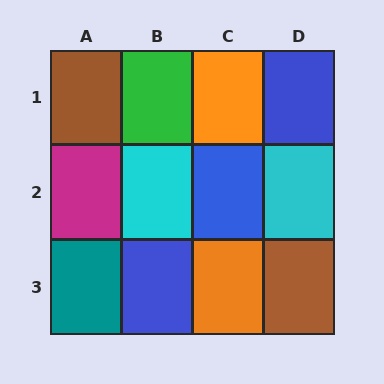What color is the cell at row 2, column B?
Cyan.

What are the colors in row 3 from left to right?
Teal, blue, orange, brown.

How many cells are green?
1 cell is green.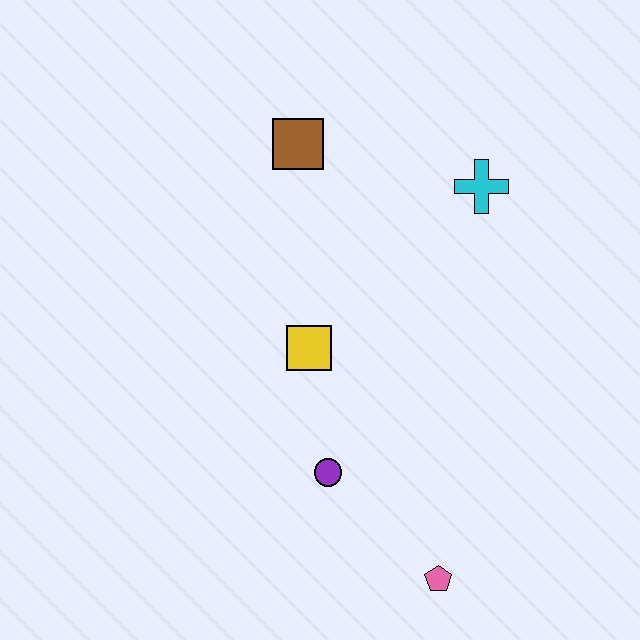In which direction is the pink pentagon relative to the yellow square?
The pink pentagon is below the yellow square.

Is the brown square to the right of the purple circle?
No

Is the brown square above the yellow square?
Yes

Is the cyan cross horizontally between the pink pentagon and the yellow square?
No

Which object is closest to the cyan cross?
The brown square is closest to the cyan cross.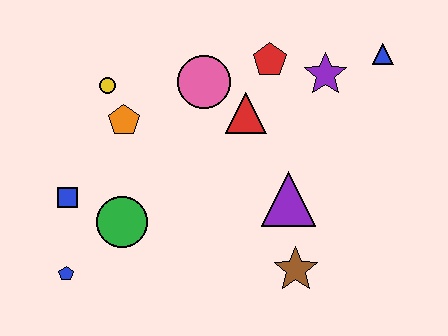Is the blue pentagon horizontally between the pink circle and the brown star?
No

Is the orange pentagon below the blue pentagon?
No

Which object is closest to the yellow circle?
The orange pentagon is closest to the yellow circle.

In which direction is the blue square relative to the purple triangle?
The blue square is to the left of the purple triangle.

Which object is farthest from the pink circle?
The blue pentagon is farthest from the pink circle.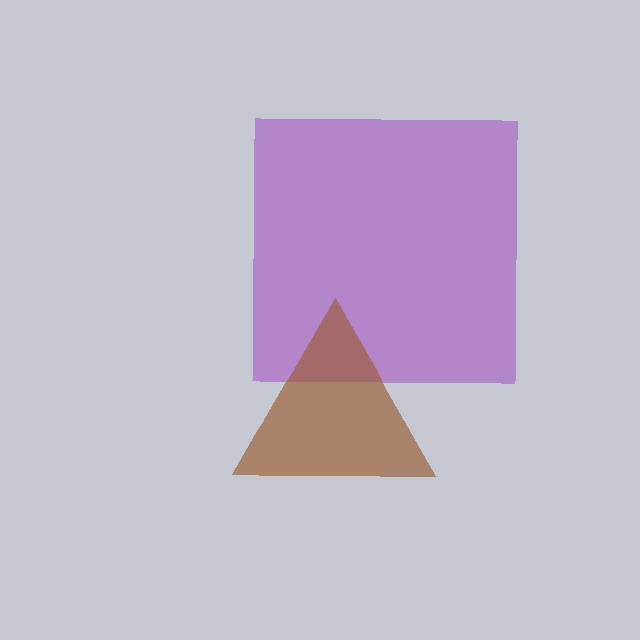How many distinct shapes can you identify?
There are 2 distinct shapes: a purple square, a brown triangle.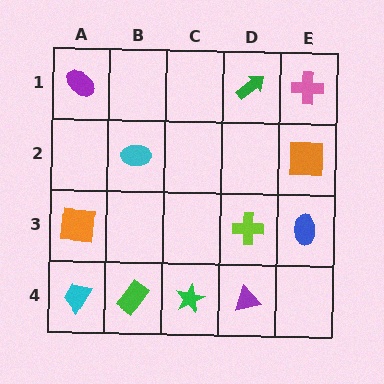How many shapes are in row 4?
4 shapes.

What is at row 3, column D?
A lime cross.